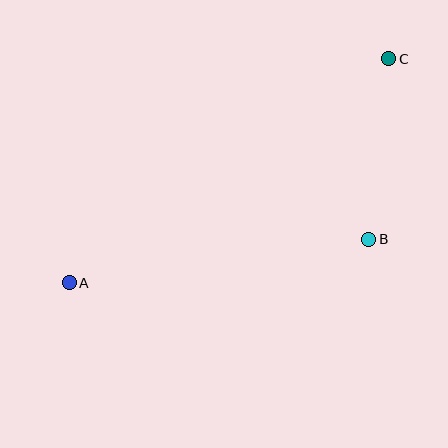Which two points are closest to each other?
Points B and C are closest to each other.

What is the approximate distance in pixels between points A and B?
The distance between A and B is approximately 302 pixels.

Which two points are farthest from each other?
Points A and C are farthest from each other.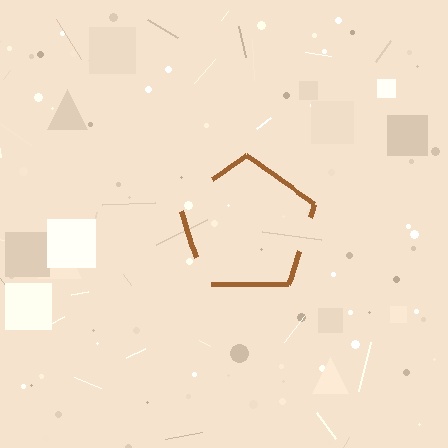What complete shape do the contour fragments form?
The contour fragments form a pentagon.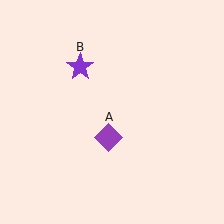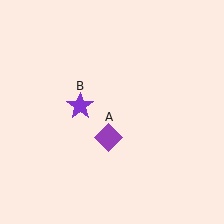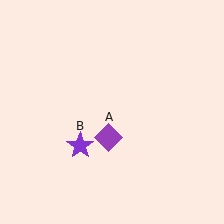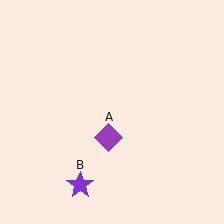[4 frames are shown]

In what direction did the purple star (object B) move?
The purple star (object B) moved down.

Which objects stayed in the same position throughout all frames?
Purple diamond (object A) remained stationary.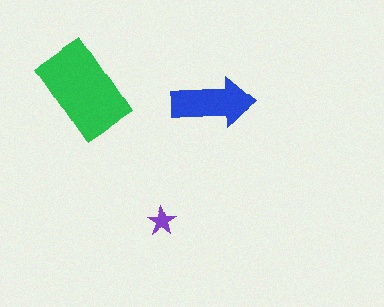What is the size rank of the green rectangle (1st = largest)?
1st.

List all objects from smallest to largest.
The purple star, the blue arrow, the green rectangle.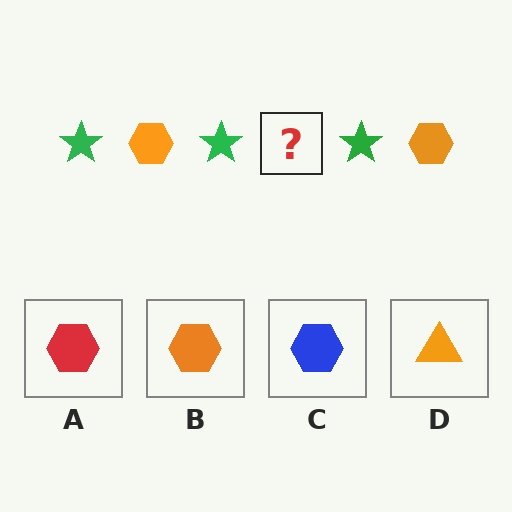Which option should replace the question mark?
Option B.